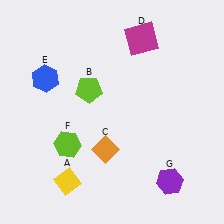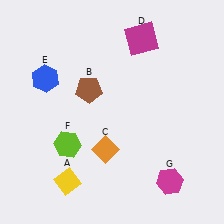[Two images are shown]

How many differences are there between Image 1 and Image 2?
There are 2 differences between the two images.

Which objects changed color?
B changed from lime to brown. G changed from purple to magenta.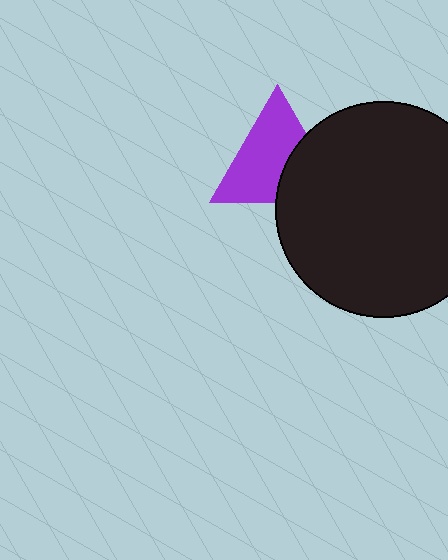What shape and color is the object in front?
The object in front is a black circle.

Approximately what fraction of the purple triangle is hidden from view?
Roughly 35% of the purple triangle is hidden behind the black circle.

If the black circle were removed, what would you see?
You would see the complete purple triangle.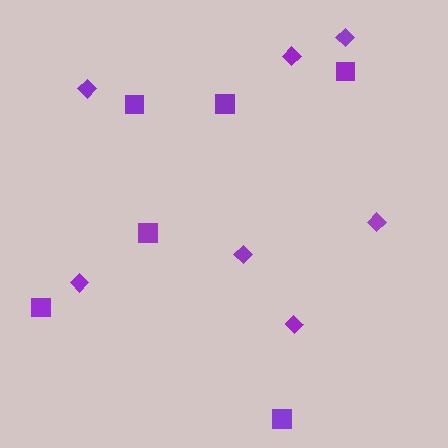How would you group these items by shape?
There are 2 groups: one group of diamonds (7) and one group of squares (6).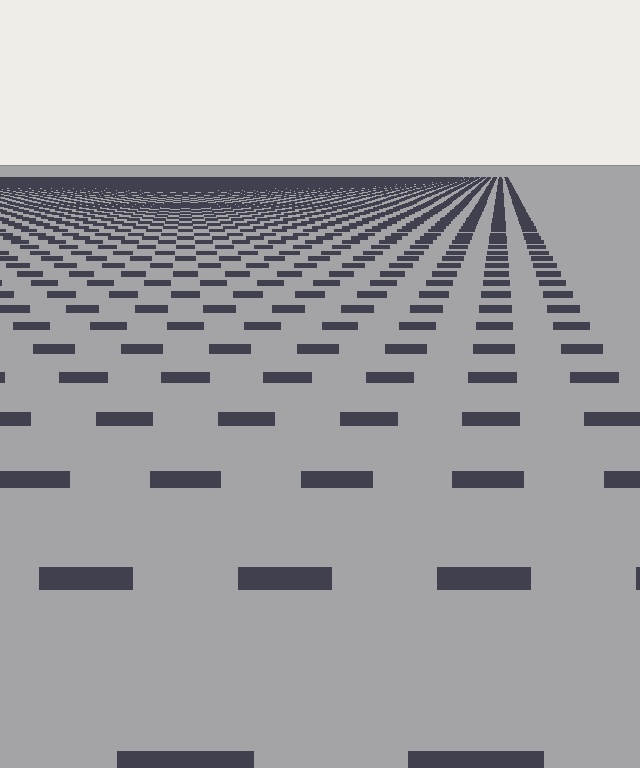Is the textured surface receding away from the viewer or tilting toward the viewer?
The surface is receding away from the viewer. Texture elements get smaller and denser toward the top.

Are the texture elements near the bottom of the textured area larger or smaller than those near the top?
Larger. Near the bottom, elements are closer to the viewer and appear at a bigger on-screen size.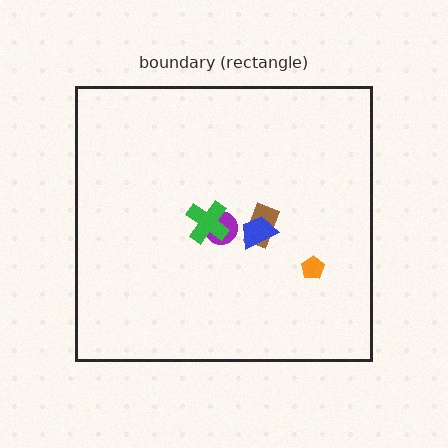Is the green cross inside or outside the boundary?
Inside.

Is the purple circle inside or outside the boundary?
Inside.